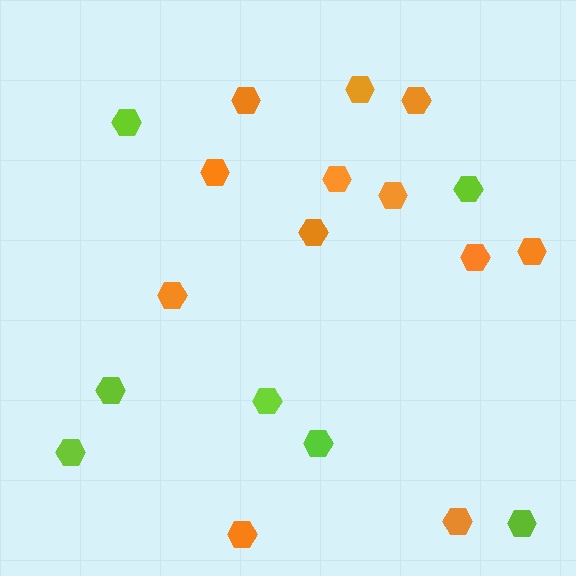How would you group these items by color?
There are 2 groups: one group of orange hexagons (12) and one group of lime hexagons (7).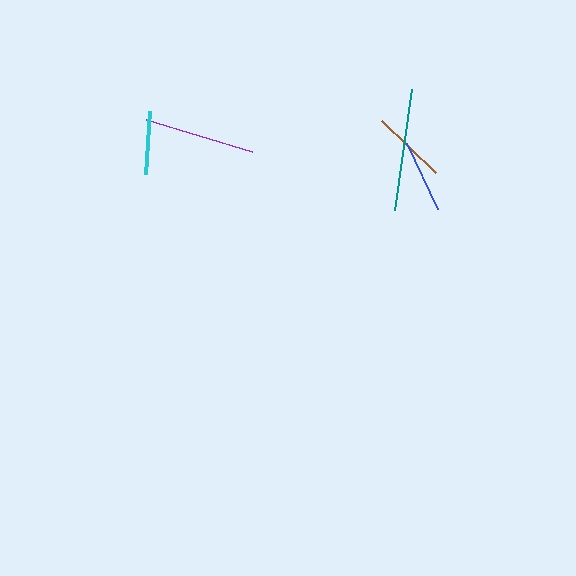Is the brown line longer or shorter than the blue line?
The brown line is longer than the blue line.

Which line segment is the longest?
The teal line is the longest at approximately 122 pixels.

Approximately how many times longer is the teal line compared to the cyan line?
The teal line is approximately 2.0 times the length of the cyan line.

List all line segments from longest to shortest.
From longest to shortest: teal, purple, brown, blue, cyan.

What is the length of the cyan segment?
The cyan segment is approximately 62 pixels long.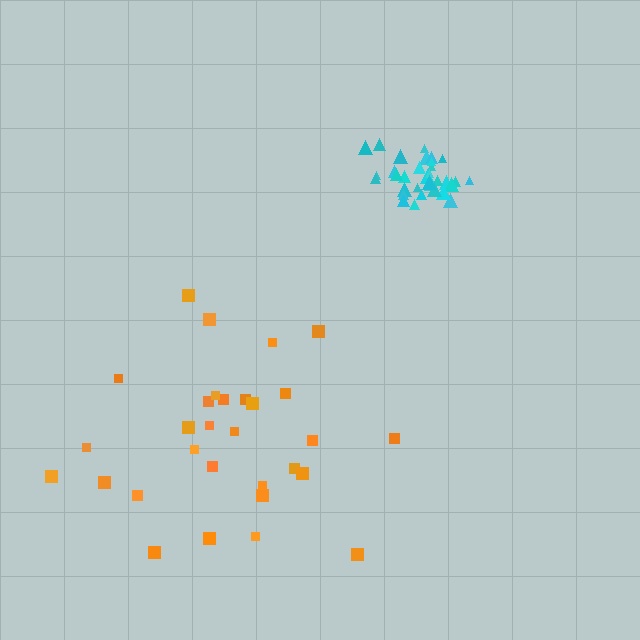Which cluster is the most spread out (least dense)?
Orange.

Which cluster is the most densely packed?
Cyan.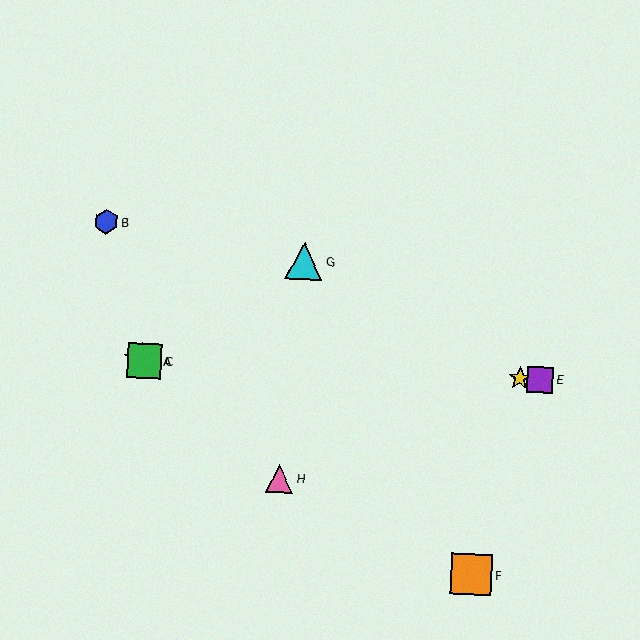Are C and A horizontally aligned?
Yes, both are at y≈361.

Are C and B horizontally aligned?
No, C is at y≈361 and B is at y≈222.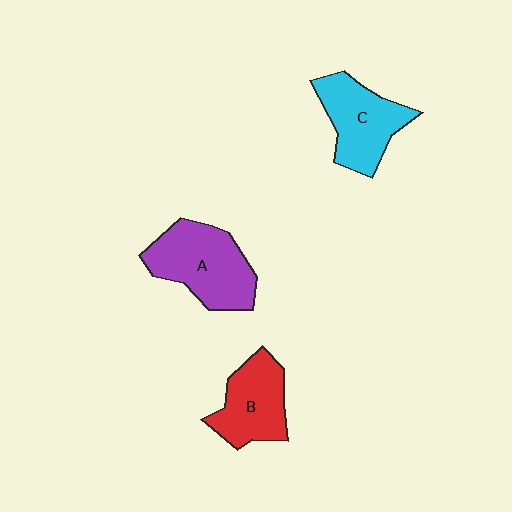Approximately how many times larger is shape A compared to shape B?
Approximately 1.3 times.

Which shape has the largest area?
Shape A (purple).